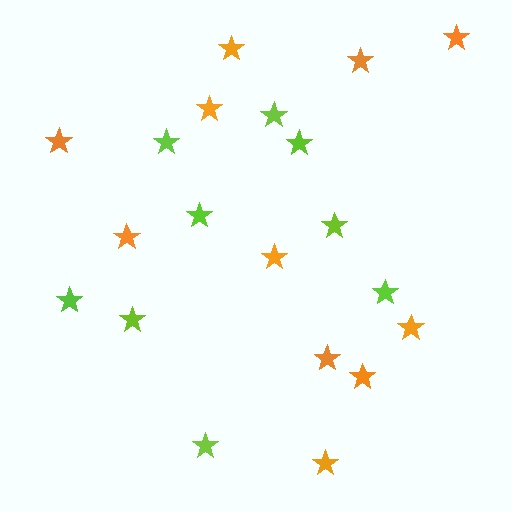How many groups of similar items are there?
There are 2 groups: one group of orange stars (11) and one group of lime stars (9).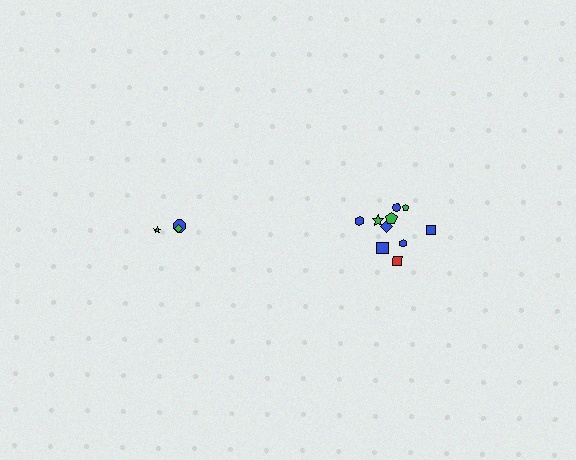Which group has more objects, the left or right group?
The right group.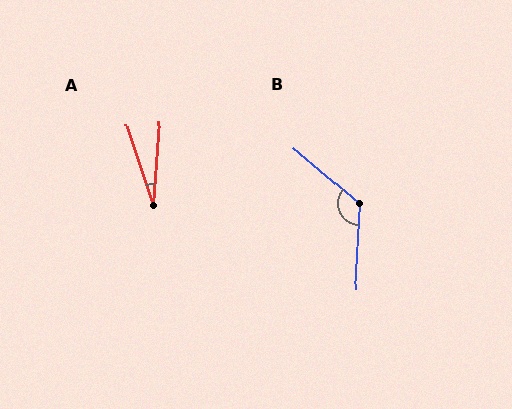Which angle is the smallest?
A, at approximately 22 degrees.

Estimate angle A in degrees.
Approximately 22 degrees.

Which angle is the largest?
B, at approximately 128 degrees.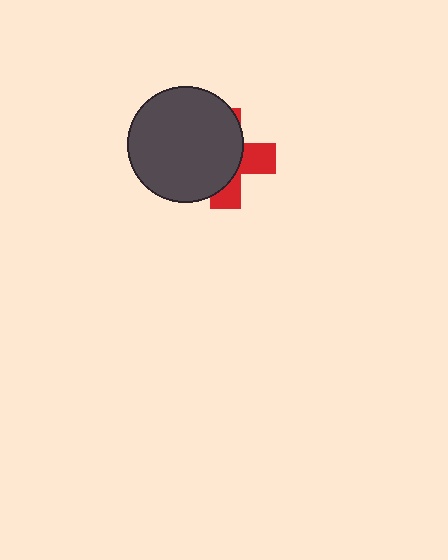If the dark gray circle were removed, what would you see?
You would see the complete red cross.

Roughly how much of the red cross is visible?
A small part of it is visible (roughly 35%).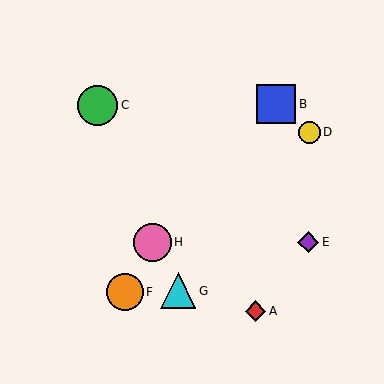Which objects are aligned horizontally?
Objects E, H are aligned horizontally.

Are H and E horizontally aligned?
Yes, both are at y≈242.